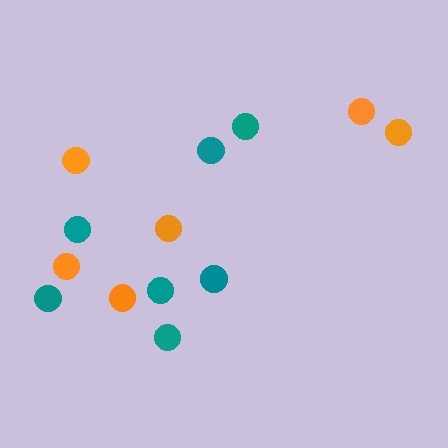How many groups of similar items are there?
There are 2 groups: one group of orange circles (6) and one group of teal circles (7).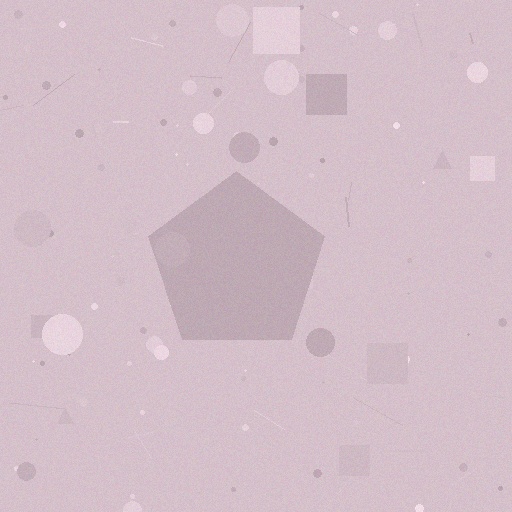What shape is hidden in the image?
A pentagon is hidden in the image.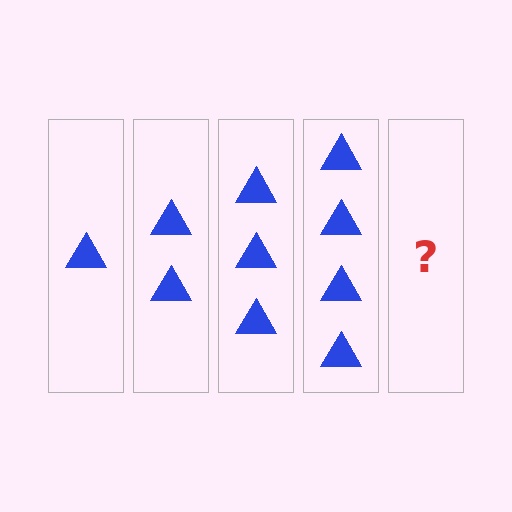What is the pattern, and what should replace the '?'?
The pattern is that each step adds one more triangle. The '?' should be 5 triangles.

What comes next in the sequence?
The next element should be 5 triangles.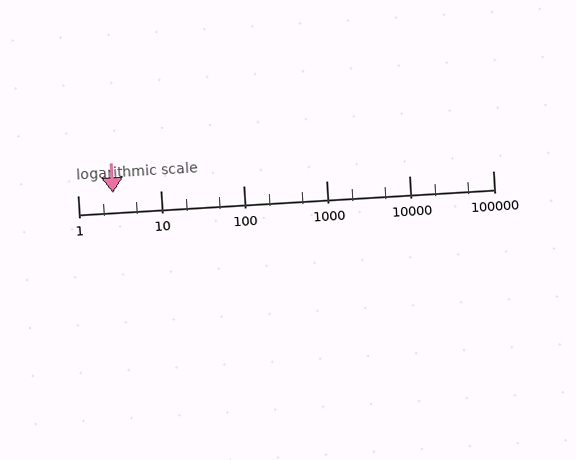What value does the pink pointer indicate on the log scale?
The pointer indicates approximately 2.7.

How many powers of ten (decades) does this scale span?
The scale spans 5 decades, from 1 to 100000.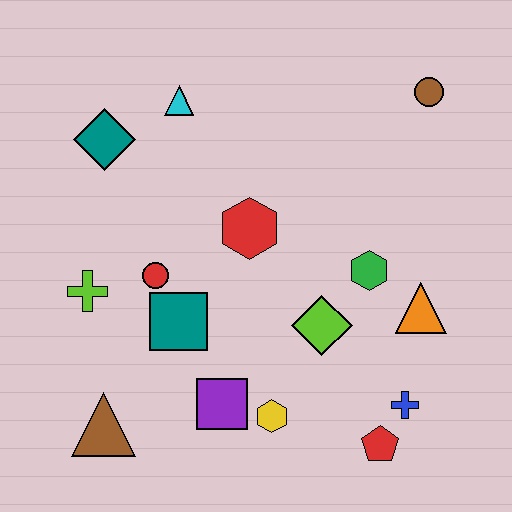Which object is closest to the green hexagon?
The orange triangle is closest to the green hexagon.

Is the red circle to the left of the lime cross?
No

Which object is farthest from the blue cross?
The teal diamond is farthest from the blue cross.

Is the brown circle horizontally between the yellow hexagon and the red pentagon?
No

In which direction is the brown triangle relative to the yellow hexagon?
The brown triangle is to the left of the yellow hexagon.